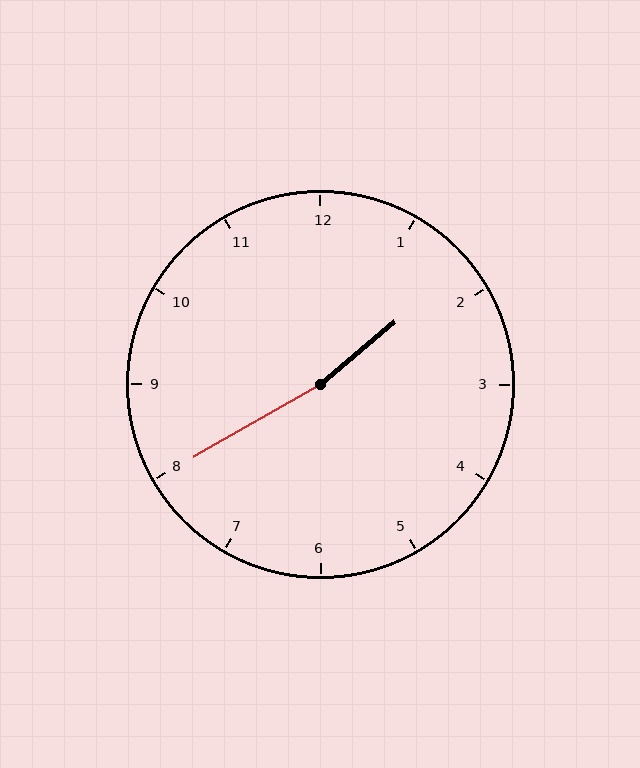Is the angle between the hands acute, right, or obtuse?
It is obtuse.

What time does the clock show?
1:40.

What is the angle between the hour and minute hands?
Approximately 170 degrees.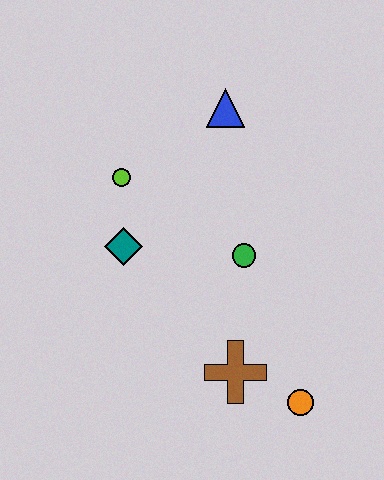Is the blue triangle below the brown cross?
No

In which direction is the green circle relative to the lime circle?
The green circle is to the right of the lime circle.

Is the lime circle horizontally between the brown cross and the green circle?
No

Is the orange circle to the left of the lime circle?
No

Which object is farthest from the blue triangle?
The orange circle is farthest from the blue triangle.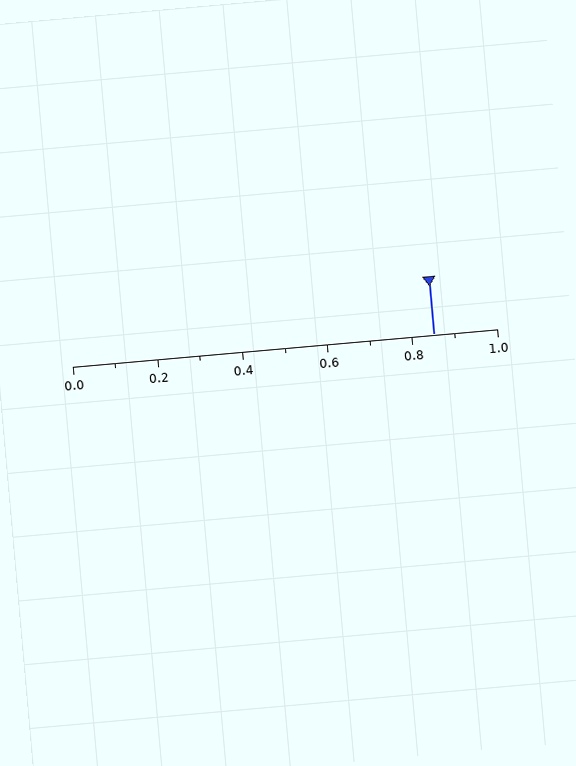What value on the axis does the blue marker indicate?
The marker indicates approximately 0.85.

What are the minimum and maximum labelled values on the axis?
The axis runs from 0.0 to 1.0.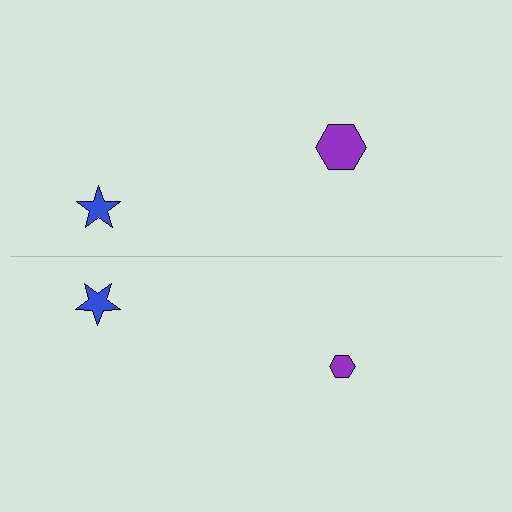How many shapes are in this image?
There are 4 shapes in this image.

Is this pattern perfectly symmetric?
No, the pattern is not perfectly symmetric. The purple hexagon on the bottom side has a different size than its mirror counterpart.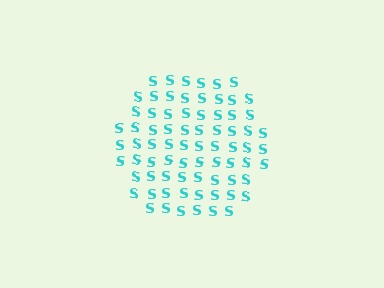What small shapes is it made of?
It is made of small letter S's.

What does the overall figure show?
The overall figure shows a hexagon.